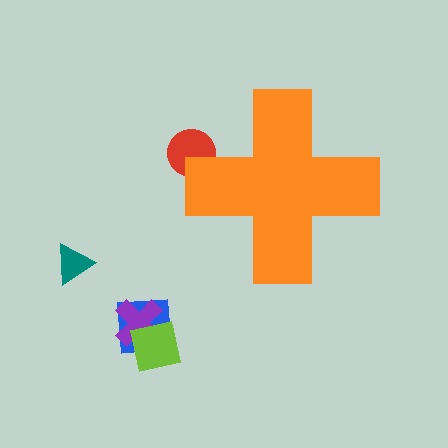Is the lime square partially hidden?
No, the lime square is fully visible.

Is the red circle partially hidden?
Yes, the red circle is partially hidden behind the orange cross.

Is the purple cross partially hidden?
No, the purple cross is fully visible.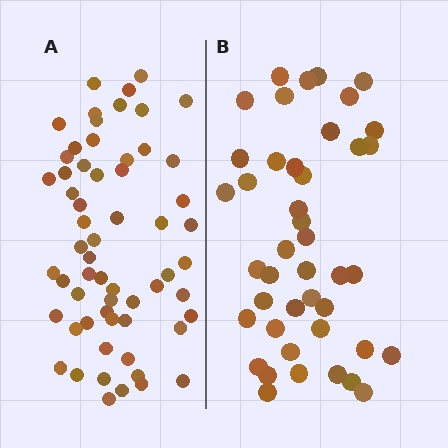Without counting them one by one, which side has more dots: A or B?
Region A (the left region) has more dots.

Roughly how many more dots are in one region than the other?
Region A has approximately 15 more dots than region B.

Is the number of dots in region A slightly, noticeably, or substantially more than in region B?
Region A has noticeably more, but not dramatically so. The ratio is roughly 1.4 to 1.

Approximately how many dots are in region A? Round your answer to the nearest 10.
About 60 dots.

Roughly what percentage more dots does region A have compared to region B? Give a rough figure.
About 40% more.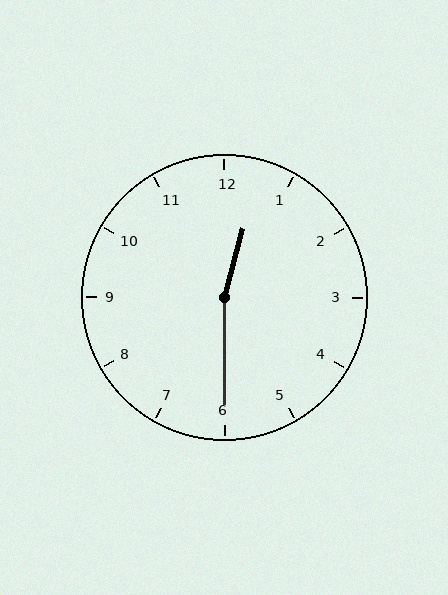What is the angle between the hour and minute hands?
Approximately 165 degrees.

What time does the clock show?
12:30.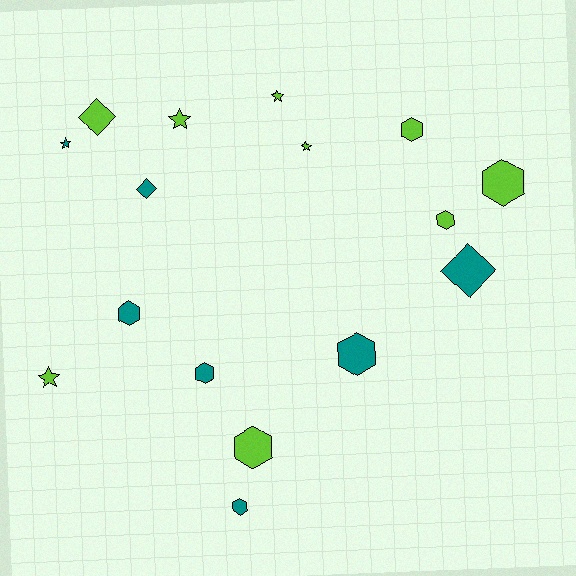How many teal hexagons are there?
There are 4 teal hexagons.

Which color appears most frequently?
Lime, with 9 objects.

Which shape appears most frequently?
Hexagon, with 8 objects.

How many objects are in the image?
There are 16 objects.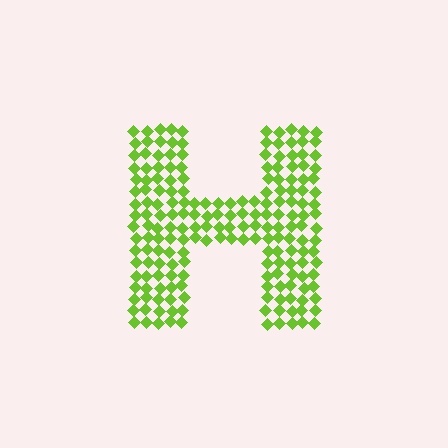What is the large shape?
The large shape is the letter H.